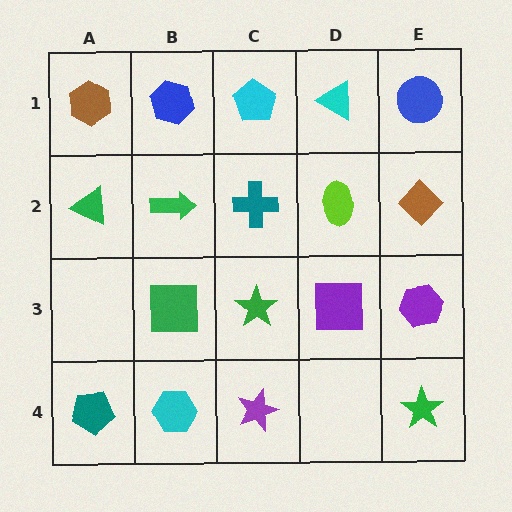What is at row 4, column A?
A teal pentagon.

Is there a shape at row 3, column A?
No, that cell is empty.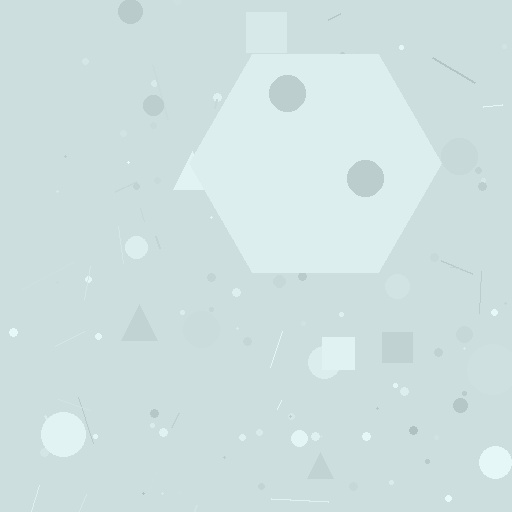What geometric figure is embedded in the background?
A hexagon is embedded in the background.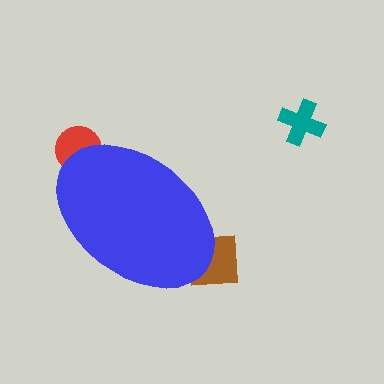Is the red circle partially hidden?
Yes, the red circle is partially hidden behind the blue ellipse.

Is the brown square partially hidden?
Yes, the brown square is partially hidden behind the blue ellipse.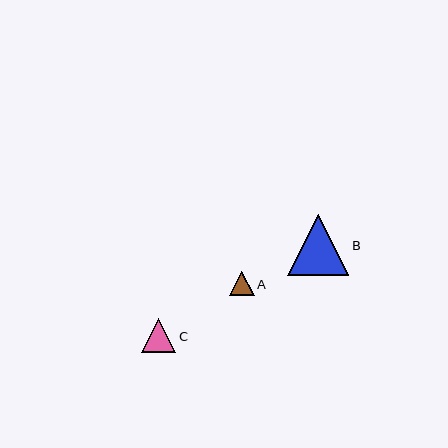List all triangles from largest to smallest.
From largest to smallest: B, C, A.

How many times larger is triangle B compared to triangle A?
Triangle B is approximately 2.5 times the size of triangle A.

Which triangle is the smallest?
Triangle A is the smallest with a size of approximately 24 pixels.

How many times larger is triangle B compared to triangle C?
Triangle B is approximately 1.8 times the size of triangle C.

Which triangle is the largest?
Triangle B is the largest with a size of approximately 61 pixels.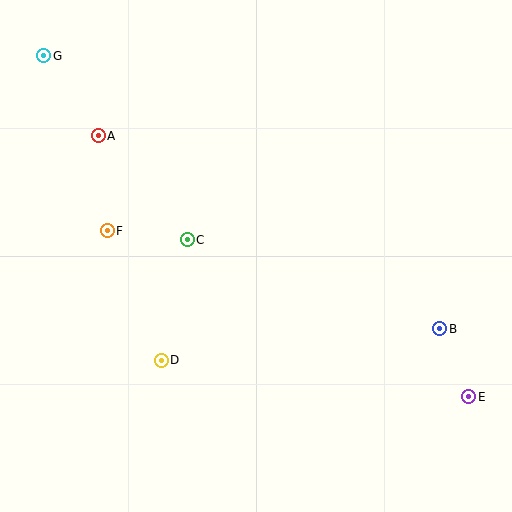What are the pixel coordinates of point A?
Point A is at (98, 136).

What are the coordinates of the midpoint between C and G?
The midpoint between C and G is at (115, 148).